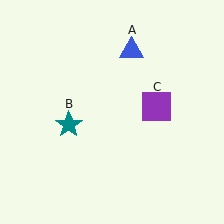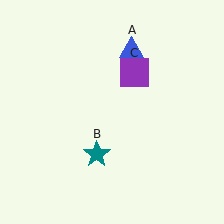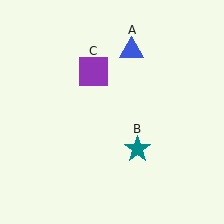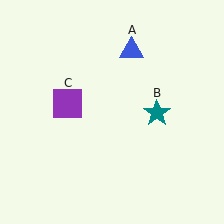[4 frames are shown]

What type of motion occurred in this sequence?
The teal star (object B), purple square (object C) rotated counterclockwise around the center of the scene.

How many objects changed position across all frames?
2 objects changed position: teal star (object B), purple square (object C).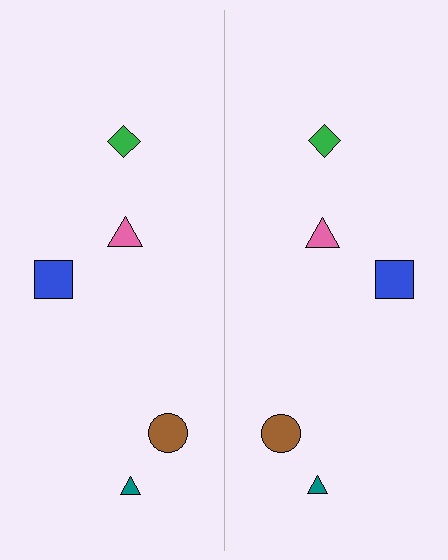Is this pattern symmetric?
Yes, this pattern has bilateral (reflection) symmetry.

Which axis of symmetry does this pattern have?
The pattern has a vertical axis of symmetry running through the center of the image.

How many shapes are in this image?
There are 10 shapes in this image.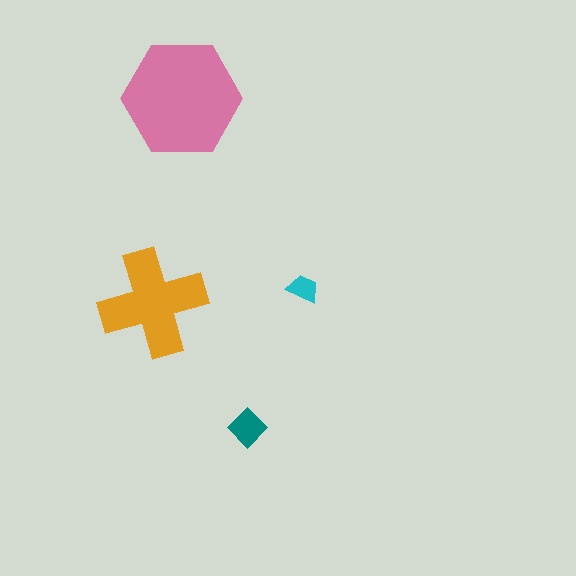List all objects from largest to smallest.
The pink hexagon, the orange cross, the teal diamond, the cyan trapezoid.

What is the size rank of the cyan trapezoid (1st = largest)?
4th.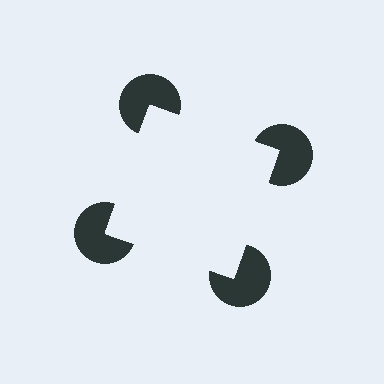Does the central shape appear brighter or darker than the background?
It typically appears slightly brighter than the background, even though no actual brightness change is drawn.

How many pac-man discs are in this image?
There are 4 — one at each vertex of the illusory square.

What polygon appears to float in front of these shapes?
An illusory square — its edges are inferred from the aligned wedge cuts in the pac-man discs, not physically drawn.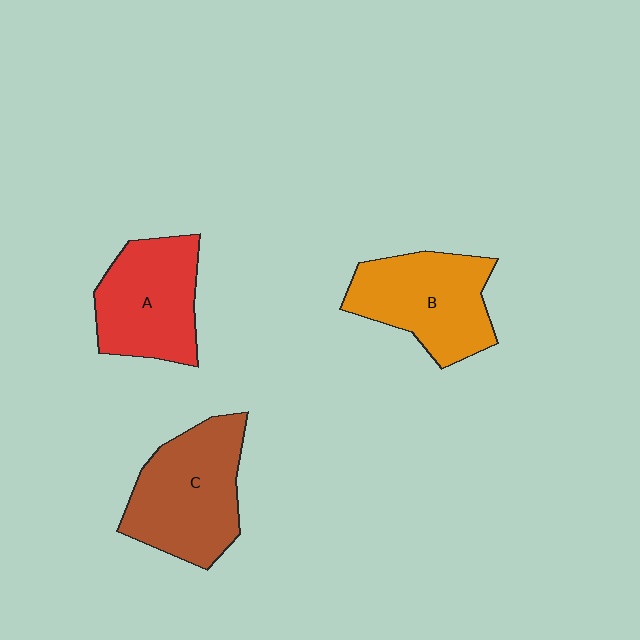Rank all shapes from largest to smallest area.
From largest to smallest: C (brown), B (orange), A (red).